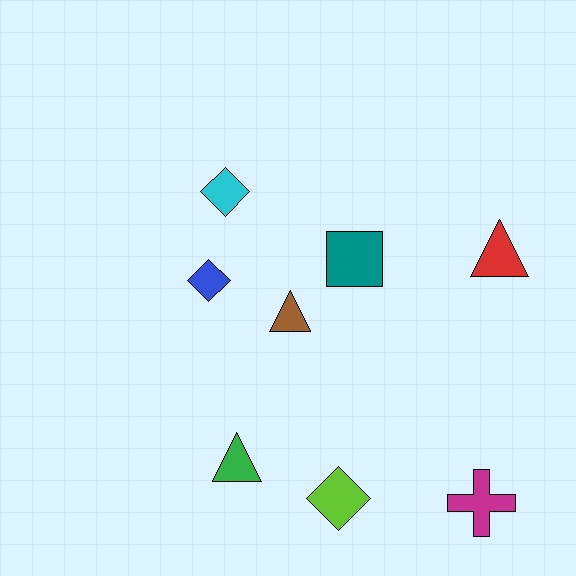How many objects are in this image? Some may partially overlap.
There are 8 objects.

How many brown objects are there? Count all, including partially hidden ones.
There is 1 brown object.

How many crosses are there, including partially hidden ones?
There is 1 cross.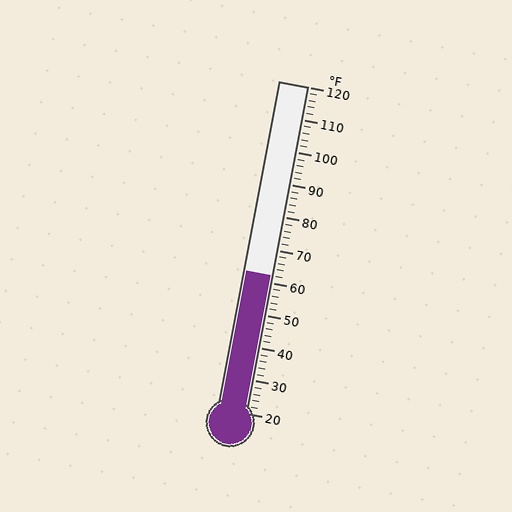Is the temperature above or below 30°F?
The temperature is above 30°F.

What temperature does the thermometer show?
The thermometer shows approximately 62°F.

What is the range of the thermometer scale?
The thermometer scale ranges from 20°F to 120°F.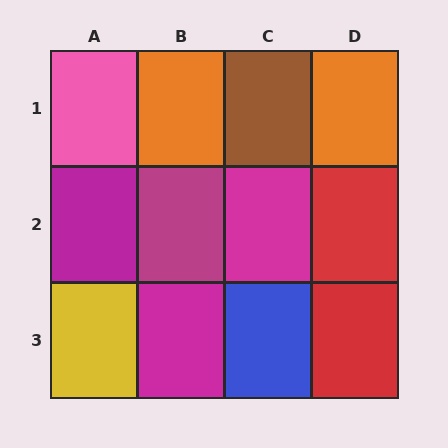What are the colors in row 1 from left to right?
Pink, orange, brown, orange.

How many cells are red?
2 cells are red.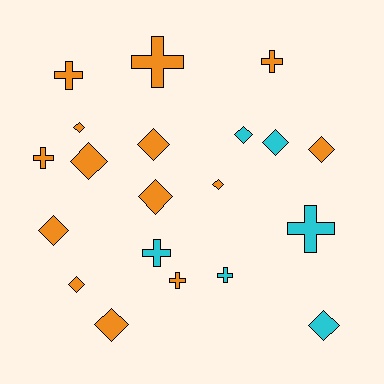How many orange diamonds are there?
There are 9 orange diamonds.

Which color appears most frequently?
Orange, with 14 objects.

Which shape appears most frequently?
Diamond, with 12 objects.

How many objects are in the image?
There are 20 objects.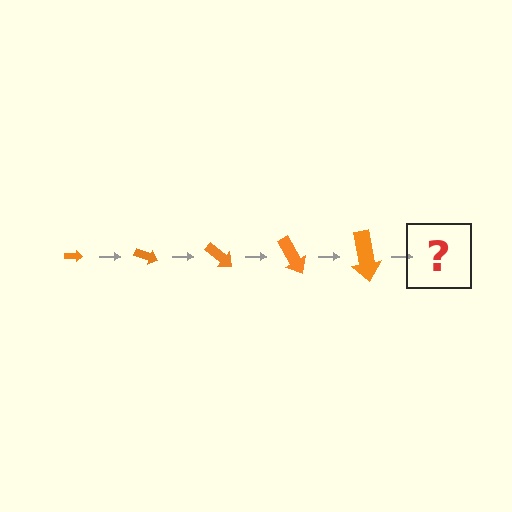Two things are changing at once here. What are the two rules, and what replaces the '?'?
The two rules are that the arrow grows larger each step and it rotates 20 degrees each step. The '?' should be an arrow, larger than the previous one and rotated 100 degrees from the start.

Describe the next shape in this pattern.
It should be an arrow, larger than the previous one and rotated 100 degrees from the start.